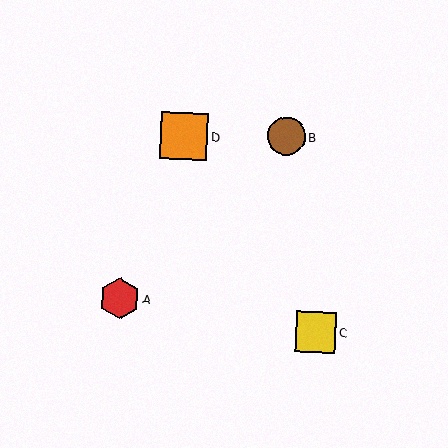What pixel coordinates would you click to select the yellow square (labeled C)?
Click at (316, 332) to select the yellow square C.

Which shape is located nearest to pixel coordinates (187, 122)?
The orange square (labeled D) at (184, 136) is nearest to that location.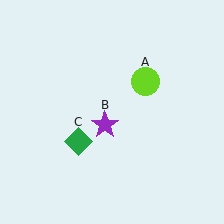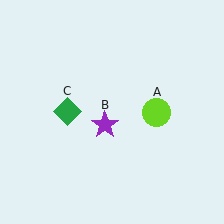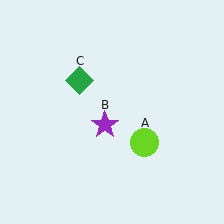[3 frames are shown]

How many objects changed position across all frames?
2 objects changed position: lime circle (object A), green diamond (object C).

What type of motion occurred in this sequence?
The lime circle (object A), green diamond (object C) rotated clockwise around the center of the scene.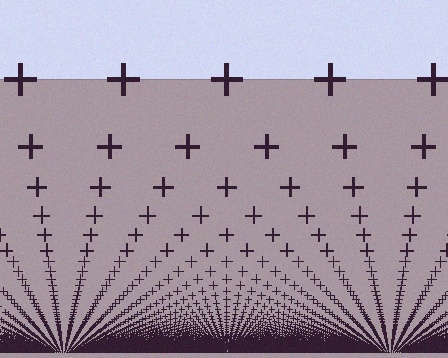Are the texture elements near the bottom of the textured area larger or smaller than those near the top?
Smaller. The gradient is inverted — elements near the bottom are smaller and denser.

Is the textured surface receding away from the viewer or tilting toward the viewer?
The surface appears to tilt toward the viewer. Texture elements get larger and sparser toward the top.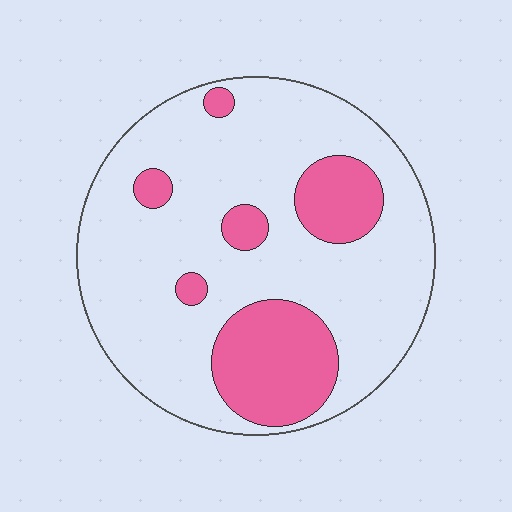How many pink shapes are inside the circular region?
6.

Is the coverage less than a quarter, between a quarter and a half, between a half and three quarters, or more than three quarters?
Less than a quarter.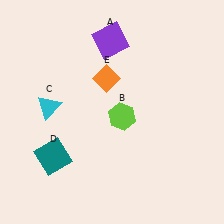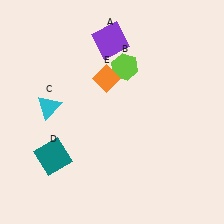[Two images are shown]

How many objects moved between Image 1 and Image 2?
1 object moved between the two images.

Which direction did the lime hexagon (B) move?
The lime hexagon (B) moved up.